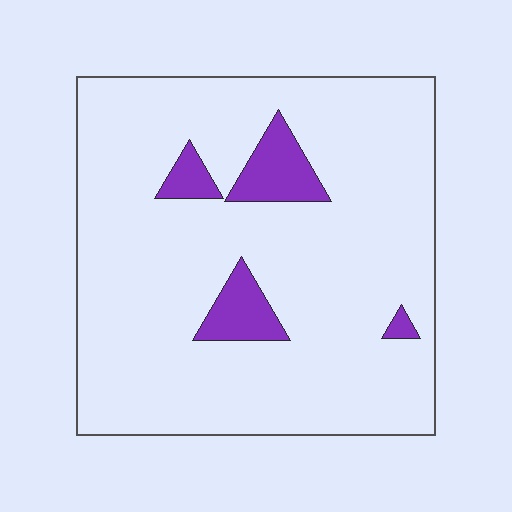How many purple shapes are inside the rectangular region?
4.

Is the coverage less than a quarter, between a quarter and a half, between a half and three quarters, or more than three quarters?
Less than a quarter.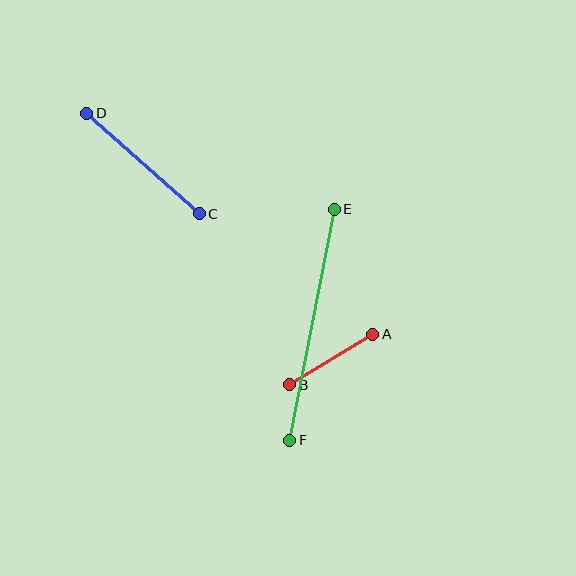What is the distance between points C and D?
The distance is approximately 151 pixels.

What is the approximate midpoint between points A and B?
The midpoint is at approximately (331, 359) pixels.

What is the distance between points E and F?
The distance is approximately 235 pixels.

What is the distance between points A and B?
The distance is approximately 97 pixels.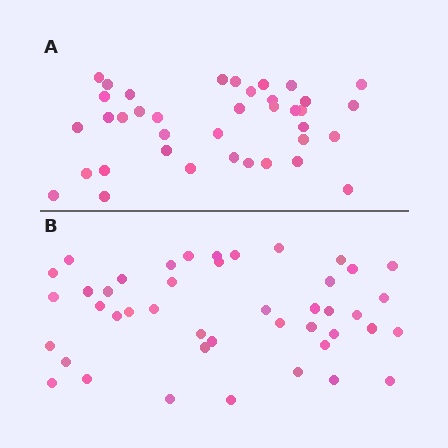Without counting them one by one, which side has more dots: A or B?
Region B (the bottom region) has more dots.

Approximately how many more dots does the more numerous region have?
Region B has about 6 more dots than region A.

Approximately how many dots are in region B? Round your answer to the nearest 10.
About 40 dots. (The exact count is 44, which rounds to 40.)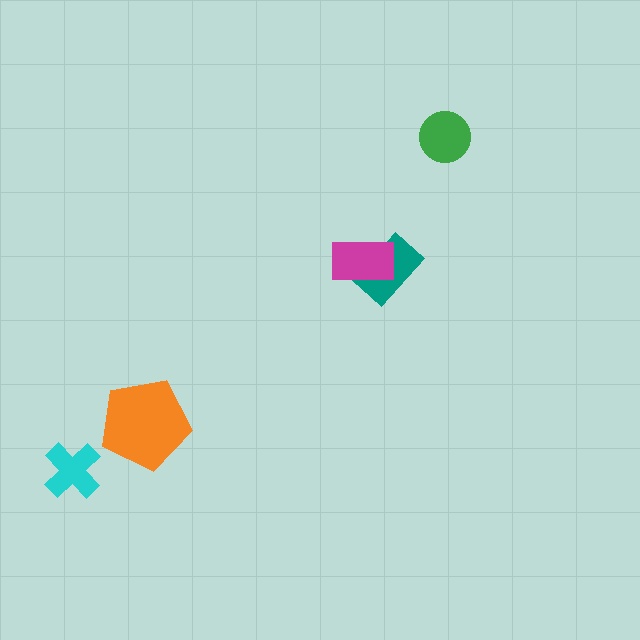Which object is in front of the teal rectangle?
The magenta rectangle is in front of the teal rectangle.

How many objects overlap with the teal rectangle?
1 object overlaps with the teal rectangle.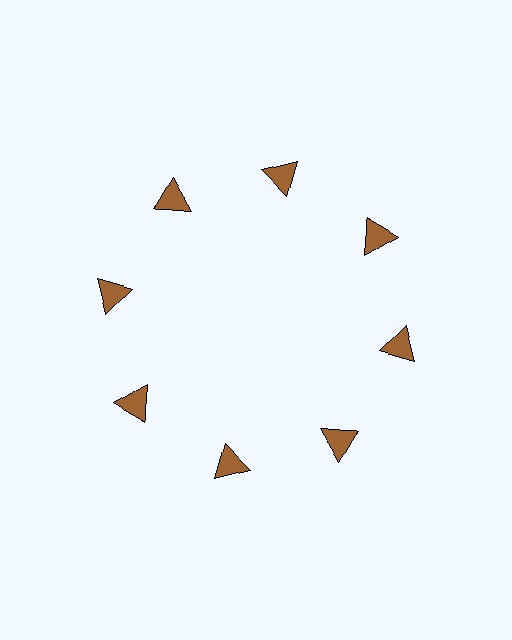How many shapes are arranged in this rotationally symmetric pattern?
There are 8 shapes, arranged in 8 groups of 1.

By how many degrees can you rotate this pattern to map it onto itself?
The pattern maps onto itself every 45 degrees of rotation.